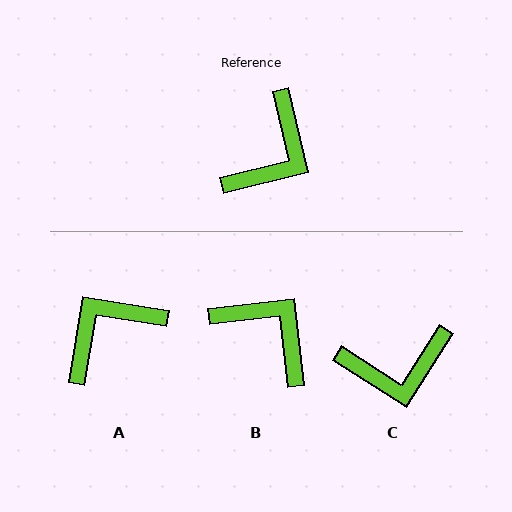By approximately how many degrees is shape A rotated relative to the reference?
Approximately 157 degrees counter-clockwise.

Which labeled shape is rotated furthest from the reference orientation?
A, about 157 degrees away.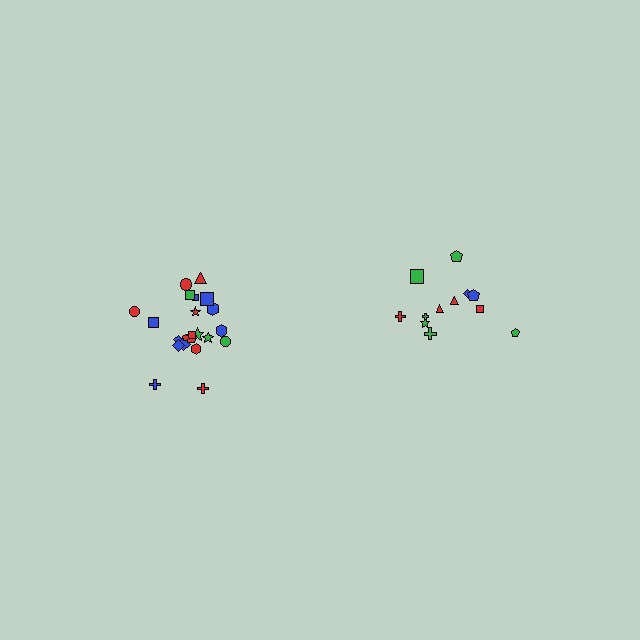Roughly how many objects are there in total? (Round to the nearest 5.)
Roughly 35 objects in total.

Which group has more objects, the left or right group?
The left group.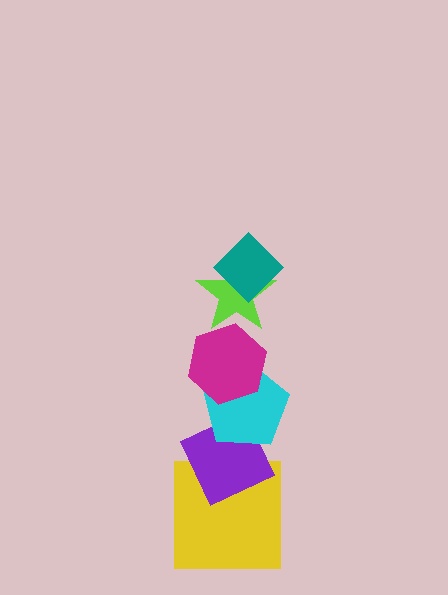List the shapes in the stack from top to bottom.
From top to bottom: the teal diamond, the lime star, the magenta hexagon, the cyan pentagon, the purple diamond, the yellow square.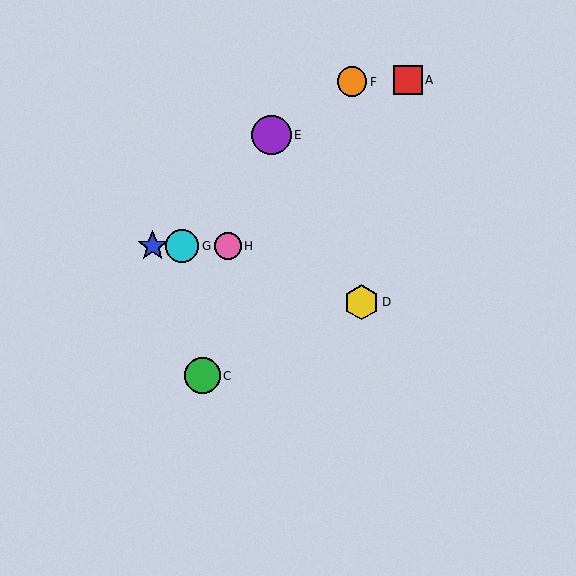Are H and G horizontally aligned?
Yes, both are at y≈246.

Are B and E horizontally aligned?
No, B is at y≈246 and E is at y≈135.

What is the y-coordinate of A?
Object A is at y≈80.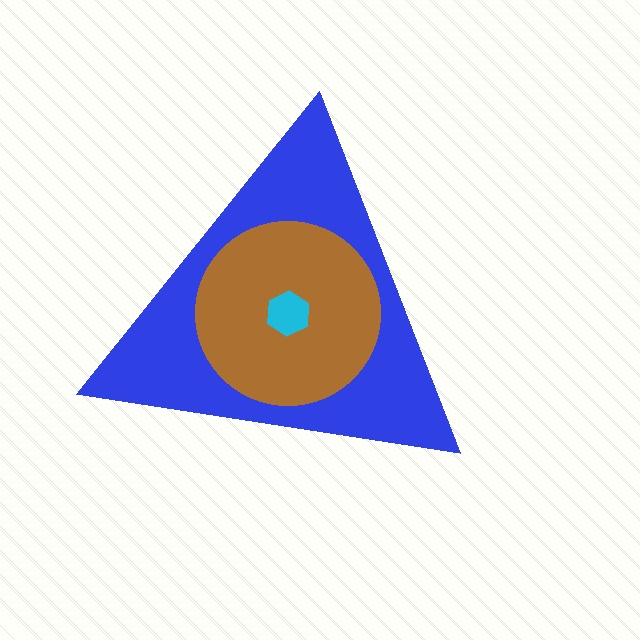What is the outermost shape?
The blue triangle.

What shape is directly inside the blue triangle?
The brown circle.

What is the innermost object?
The cyan hexagon.